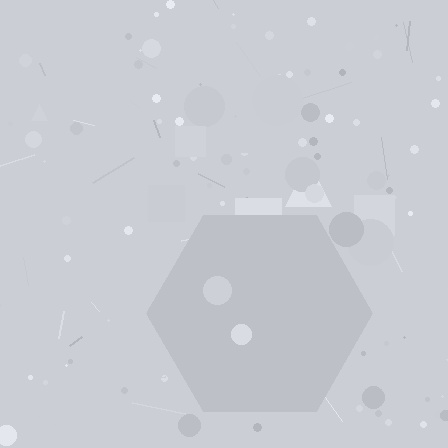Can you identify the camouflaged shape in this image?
The camouflaged shape is a hexagon.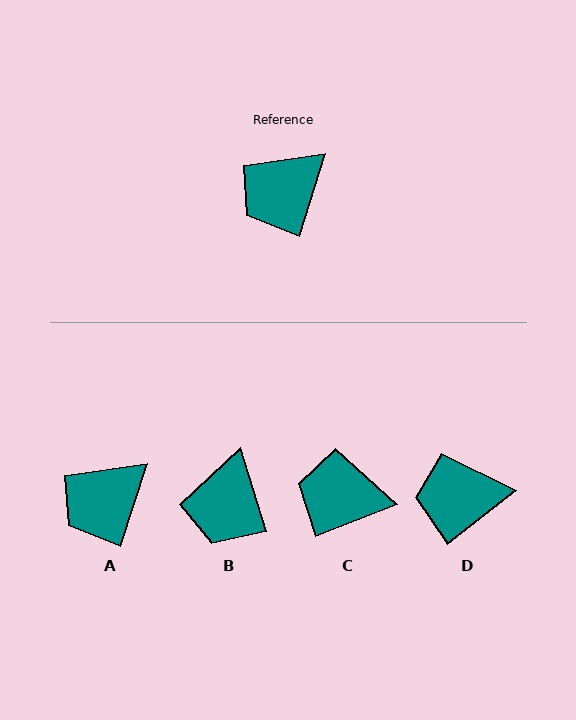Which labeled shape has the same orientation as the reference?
A.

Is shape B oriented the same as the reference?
No, it is off by about 34 degrees.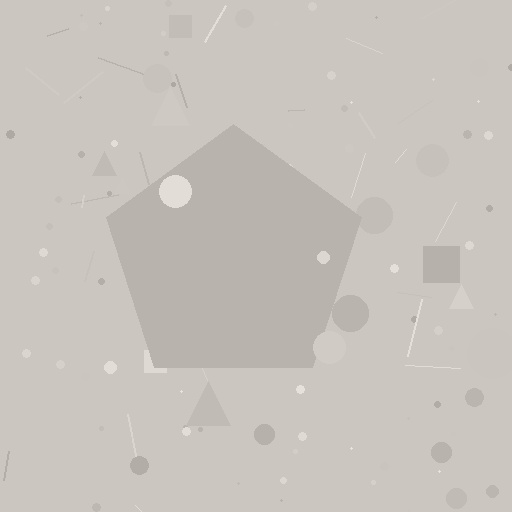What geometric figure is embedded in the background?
A pentagon is embedded in the background.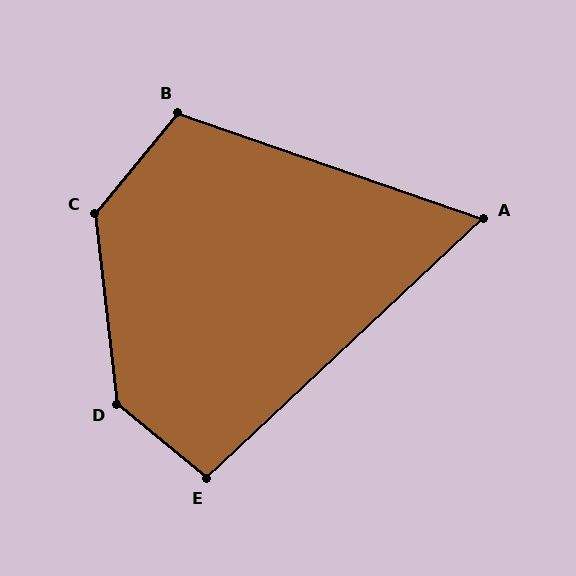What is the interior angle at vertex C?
Approximately 134 degrees (obtuse).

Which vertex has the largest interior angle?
D, at approximately 136 degrees.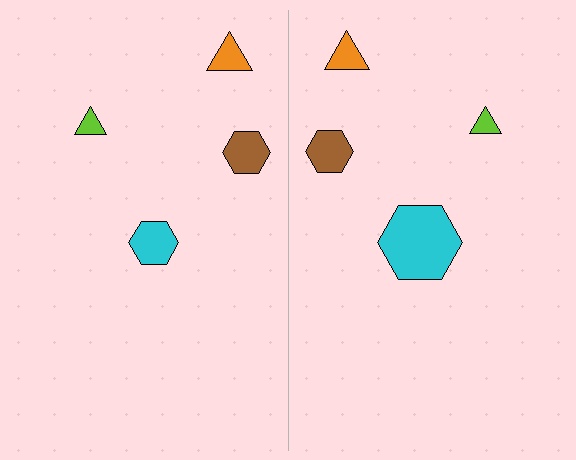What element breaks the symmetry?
The cyan hexagon on the right side has a different size than its mirror counterpart.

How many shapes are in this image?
There are 8 shapes in this image.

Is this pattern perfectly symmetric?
No, the pattern is not perfectly symmetric. The cyan hexagon on the right side has a different size than its mirror counterpart.